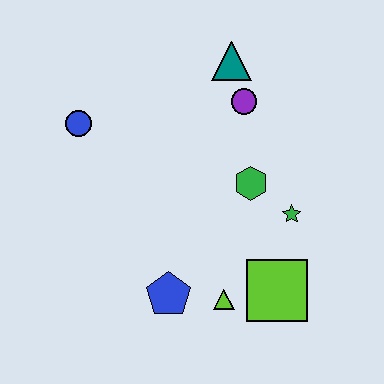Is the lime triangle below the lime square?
Yes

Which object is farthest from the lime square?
The blue circle is farthest from the lime square.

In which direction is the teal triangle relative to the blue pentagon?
The teal triangle is above the blue pentagon.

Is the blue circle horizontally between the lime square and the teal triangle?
No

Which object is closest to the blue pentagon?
The lime triangle is closest to the blue pentagon.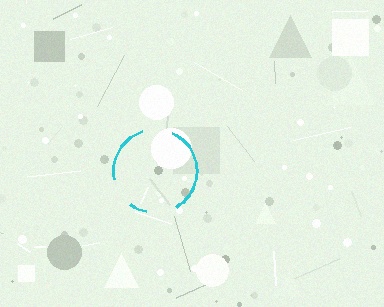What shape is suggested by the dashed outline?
The dashed outline suggests a circle.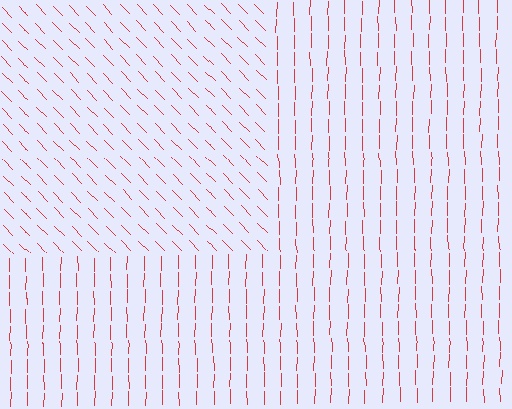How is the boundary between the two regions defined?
The boundary is defined purely by a change in line orientation (approximately 45 degrees difference). All lines are the same color and thickness.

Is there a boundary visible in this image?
Yes, there is a texture boundary formed by a change in line orientation.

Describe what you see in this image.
The image is filled with small red line segments. A rectangle region in the image has lines oriented differently from the surrounding lines, creating a visible texture boundary.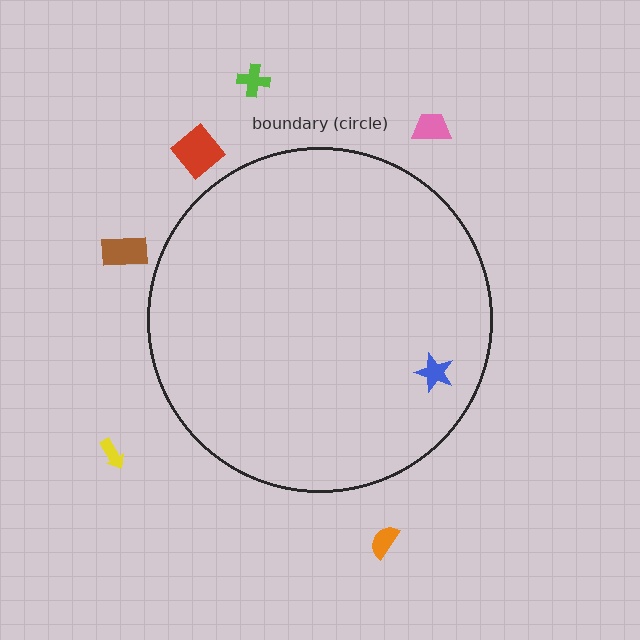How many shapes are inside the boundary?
1 inside, 6 outside.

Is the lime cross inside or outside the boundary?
Outside.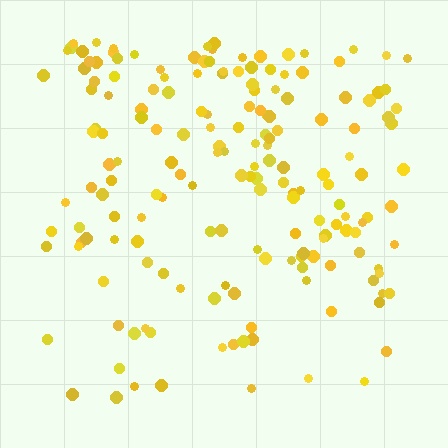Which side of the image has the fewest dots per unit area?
The bottom.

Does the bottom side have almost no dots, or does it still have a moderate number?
Still a moderate number, just noticeably fewer than the top.